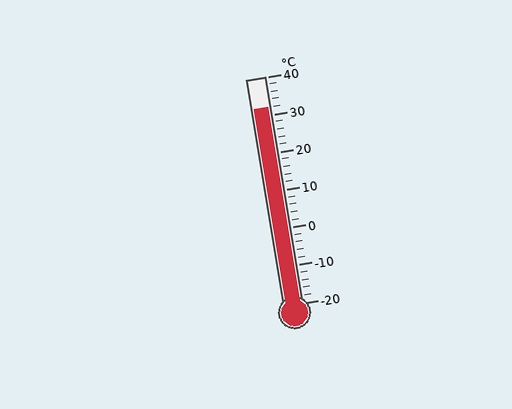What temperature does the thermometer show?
The thermometer shows approximately 32°C.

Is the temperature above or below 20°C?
The temperature is above 20°C.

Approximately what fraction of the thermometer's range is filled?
The thermometer is filled to approximately 85% of its range.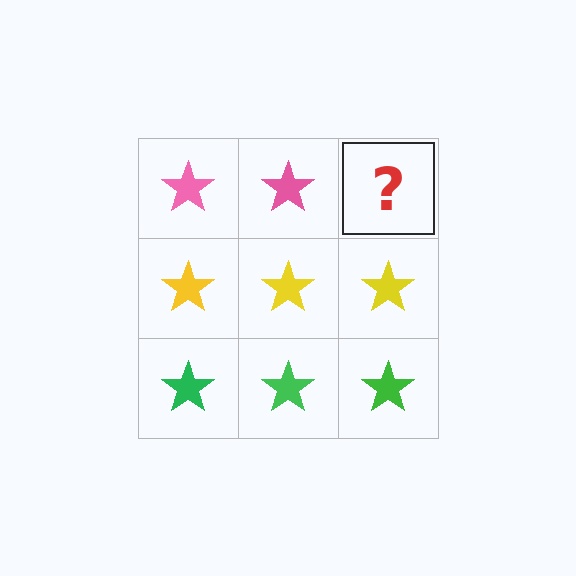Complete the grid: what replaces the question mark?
The question mark should be replaced with a pink star.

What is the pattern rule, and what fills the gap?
The rule is that each row has a consistent color. The gap should be filled with a pink star.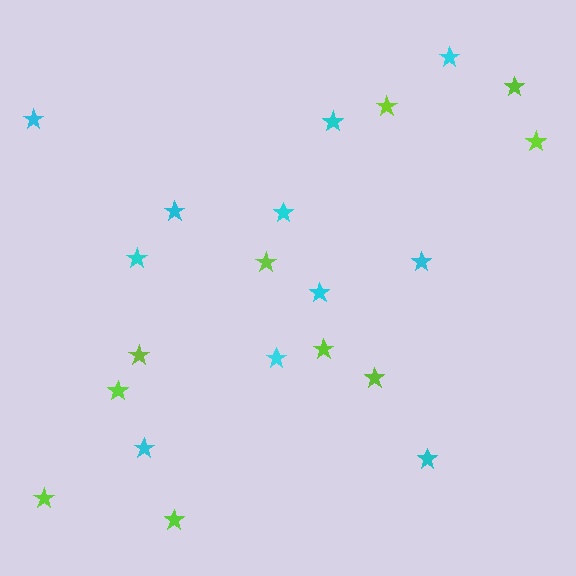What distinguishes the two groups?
There are 2 groups: one group of lime stars (10) and one group of cyan stars (11).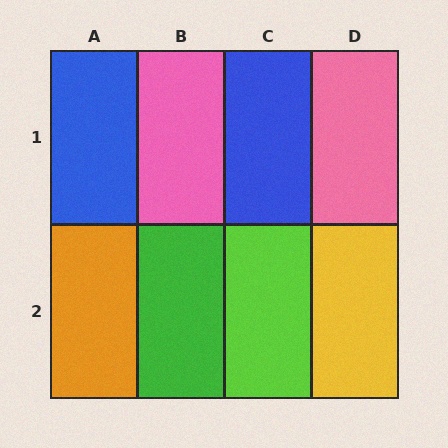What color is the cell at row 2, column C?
Lime.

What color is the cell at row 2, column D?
Yellow.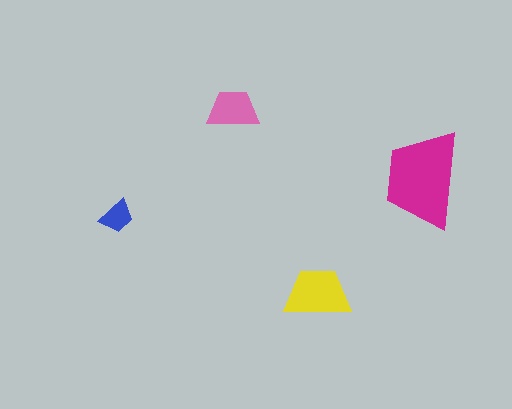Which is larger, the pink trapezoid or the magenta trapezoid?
The magenta one.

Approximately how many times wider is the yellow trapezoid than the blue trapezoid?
About 2 times wider.